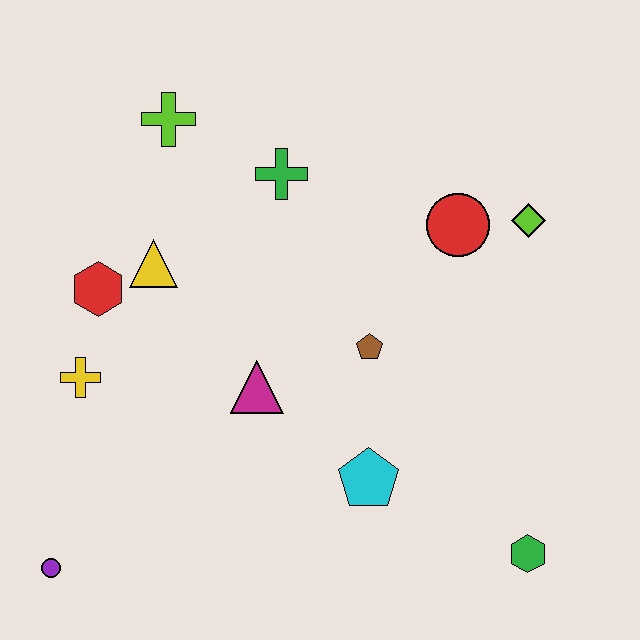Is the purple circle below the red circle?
Yes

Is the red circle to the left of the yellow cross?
No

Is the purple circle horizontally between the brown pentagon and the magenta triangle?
No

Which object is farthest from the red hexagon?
The green hexagon is farthest from the red hexagon.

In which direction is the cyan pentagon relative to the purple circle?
The cyan pentagon is to the right of the purple circle.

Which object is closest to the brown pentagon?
The magenta triangle is closest to the brown pentagon.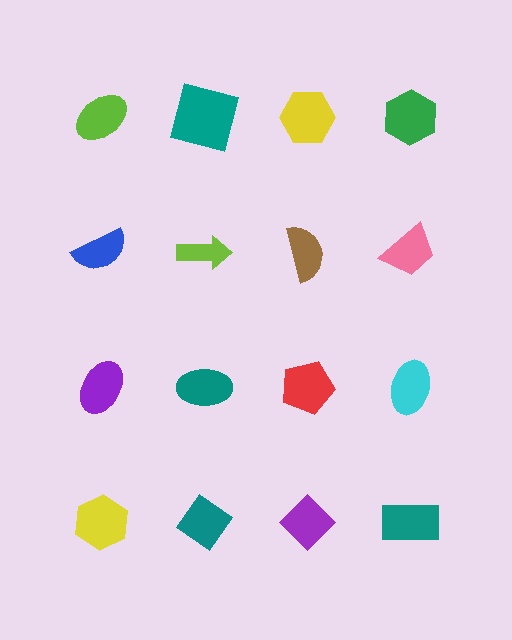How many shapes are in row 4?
4 shapes.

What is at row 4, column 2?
A teal diamond.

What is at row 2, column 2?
A lime arrow.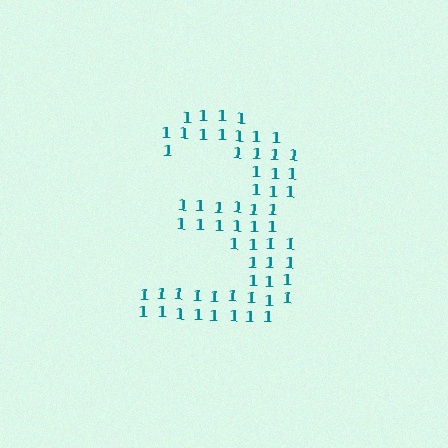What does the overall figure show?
The overall figure shows the digit 3.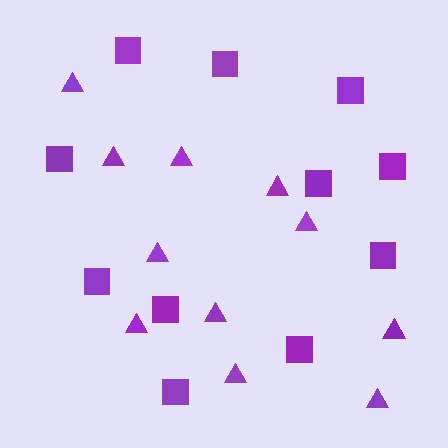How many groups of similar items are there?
There are 2 groups: one group of squares (11) and one group of triangles (11).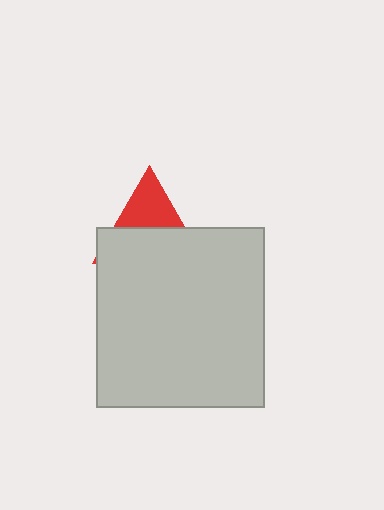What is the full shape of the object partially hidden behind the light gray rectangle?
The partially hidden object is a red triangle.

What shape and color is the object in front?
The object in front is a light gray rectangle.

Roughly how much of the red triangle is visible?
A small part of it is visible (roughly 41%).